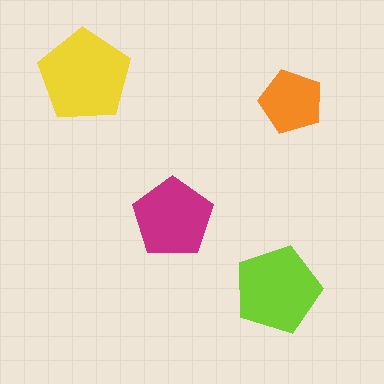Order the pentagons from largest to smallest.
the yellow one, the lime one, the magenta one, the orange one.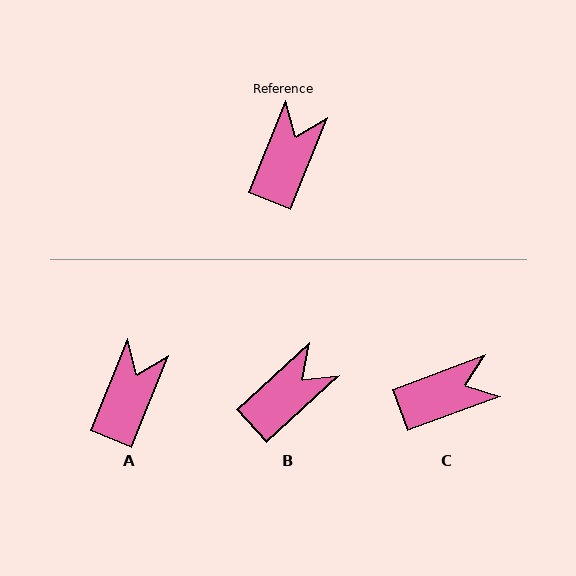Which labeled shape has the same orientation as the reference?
A.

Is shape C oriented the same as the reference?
No, it is off by about 48 degrees.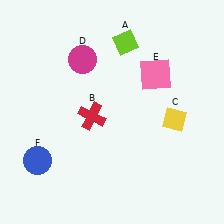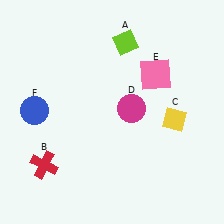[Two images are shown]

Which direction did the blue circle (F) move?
The blue circle (F) moved up.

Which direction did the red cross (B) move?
The red cross (B) moved down.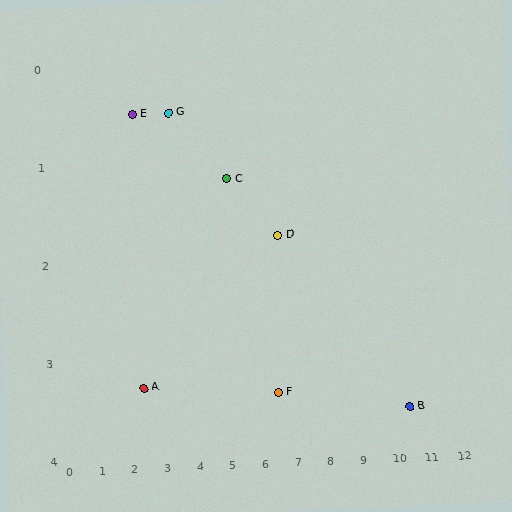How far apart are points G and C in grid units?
Points G and C are about 1.8 grid units apart.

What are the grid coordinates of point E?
Point E is at approximately (2.4, 0.5).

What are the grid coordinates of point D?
Point D is at approximately (6.7, 1.8).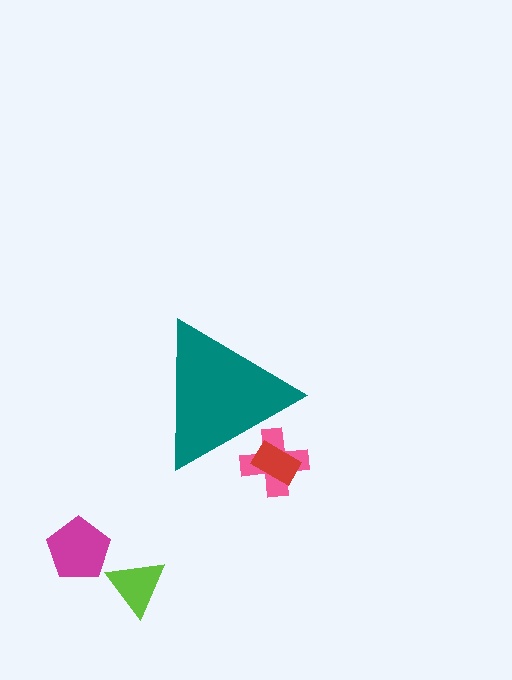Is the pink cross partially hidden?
Yes, the pink cross is partially hidden behind the teal triangle.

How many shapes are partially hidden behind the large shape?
2 shapes are partially hidden.